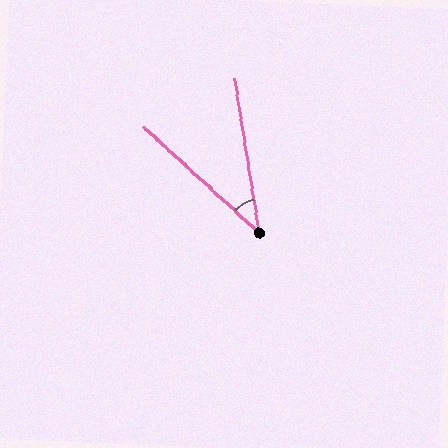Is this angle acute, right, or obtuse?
It is acute.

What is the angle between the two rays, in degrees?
Approximately 38 degrees.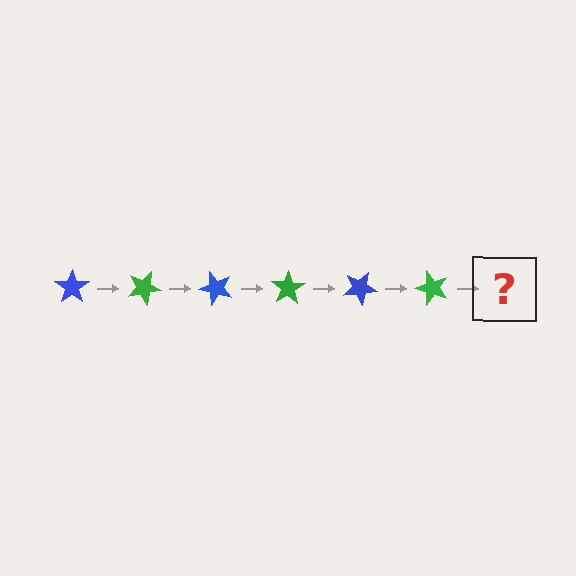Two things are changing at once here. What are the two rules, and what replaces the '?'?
The two rules are that it rotates 25 degrees each step and the color cycles through blue and green. The '?' should be a blue star, rotated 150 degrees from the start.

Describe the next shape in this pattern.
It should be a blue star, rotated 150 degrees from the start.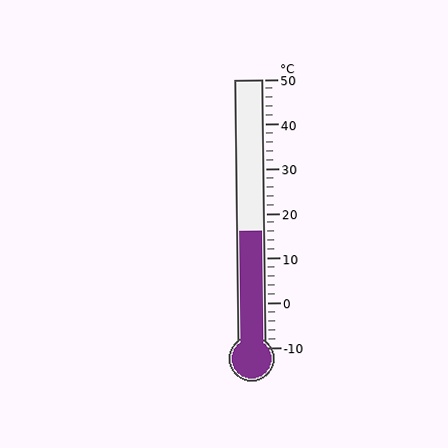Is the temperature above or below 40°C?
The temperature is below 40°C.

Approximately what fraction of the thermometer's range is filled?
The thermometer is filled to approximately 45% of its range.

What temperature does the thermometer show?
The thermometer shows approximately 16°C.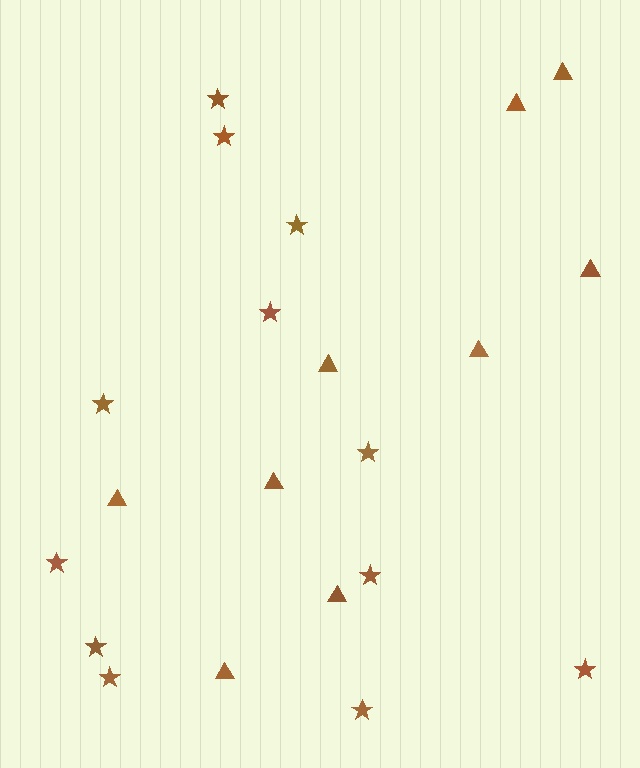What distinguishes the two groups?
There are 2 groups: one group of triangles (9) and one group of stars (12).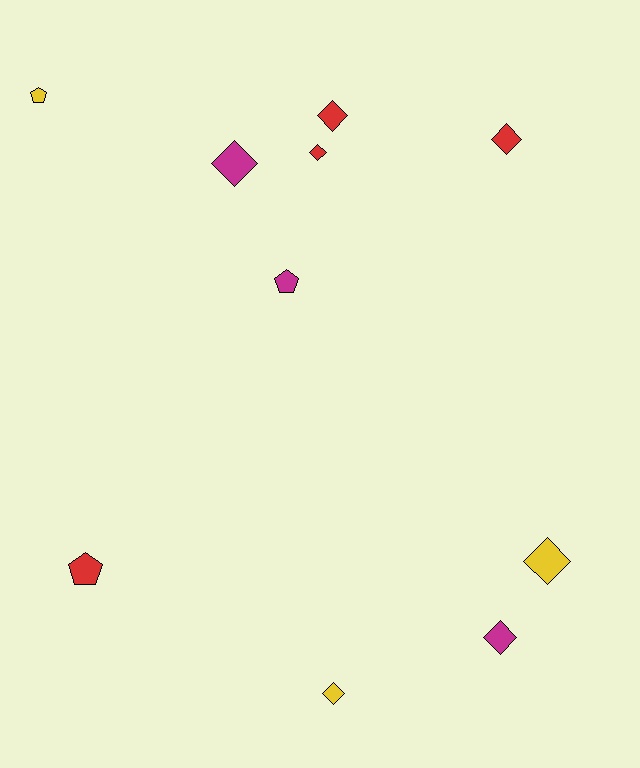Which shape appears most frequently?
Diamond, with 7 objects.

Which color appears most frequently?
Red, with 4 objects.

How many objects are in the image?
There are 10 objects.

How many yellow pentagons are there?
There is 1 yellow pentagon.